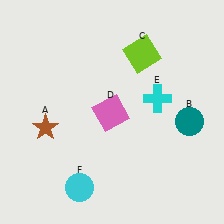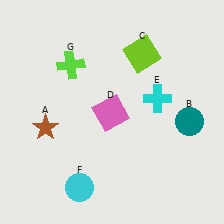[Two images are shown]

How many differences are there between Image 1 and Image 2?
There is 1 difference between the two images.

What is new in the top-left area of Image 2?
A lime cross (G) was added in the top-left area of Image 2.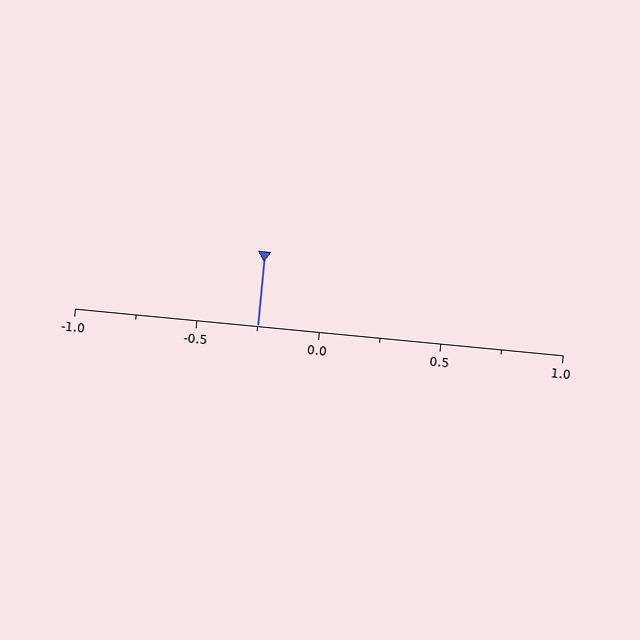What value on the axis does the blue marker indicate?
The marker indicates approximately -0.25.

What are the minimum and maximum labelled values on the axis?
The axis runs from -1.0 to 1.0.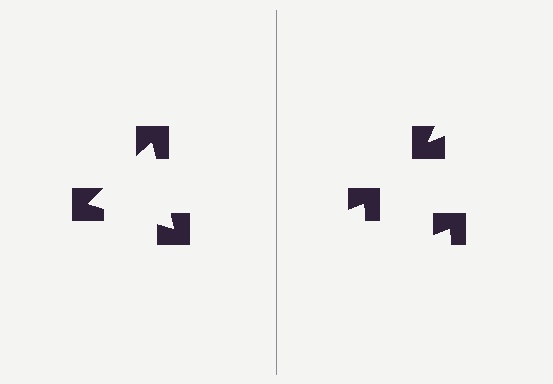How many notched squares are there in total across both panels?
6 — 3 on each side.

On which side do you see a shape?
An illusory triangle appears on the left side. On the right side the wedge cuts are rotated, so no coherent shape forms.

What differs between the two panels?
The notched squares are positioned identically on both sides; only the wedge orientations differ. On the left they align to a triangle; on the right they are misaligned.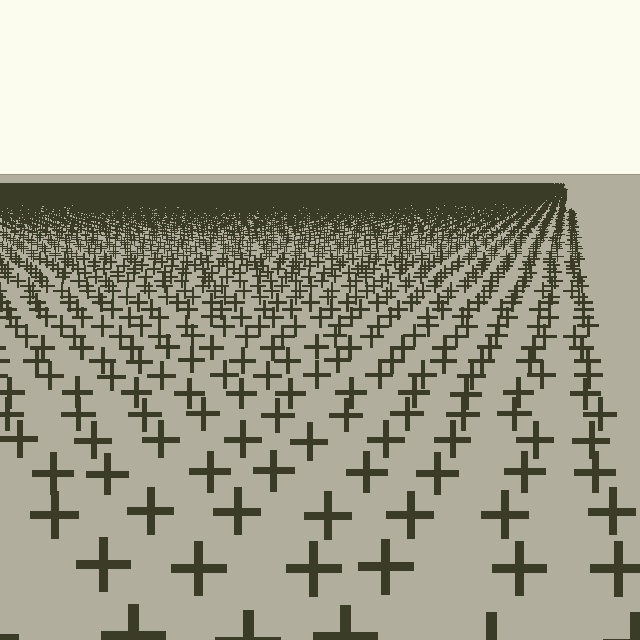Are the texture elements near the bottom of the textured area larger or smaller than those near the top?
Larger. Near the bottom, elements are closer to the viewer and appear at a bigger on-screen size.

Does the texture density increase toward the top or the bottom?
Density increases toward the top.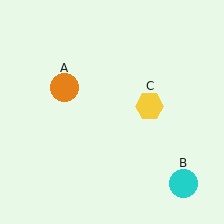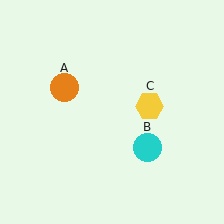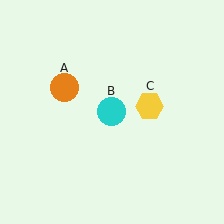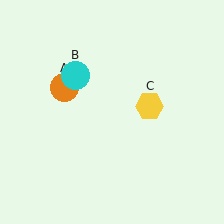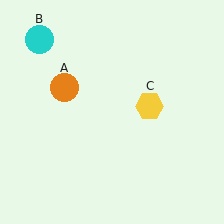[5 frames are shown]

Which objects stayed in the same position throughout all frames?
Orange circle (object A) and yellow hexagon (object C) remained stationary.